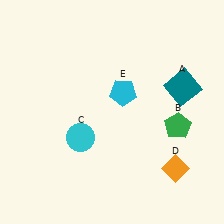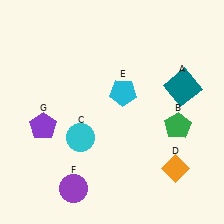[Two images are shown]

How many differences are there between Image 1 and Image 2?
There are 2 differences between the two images.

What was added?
A purple circle (F), a purple pentagon (G) were added in Image 2.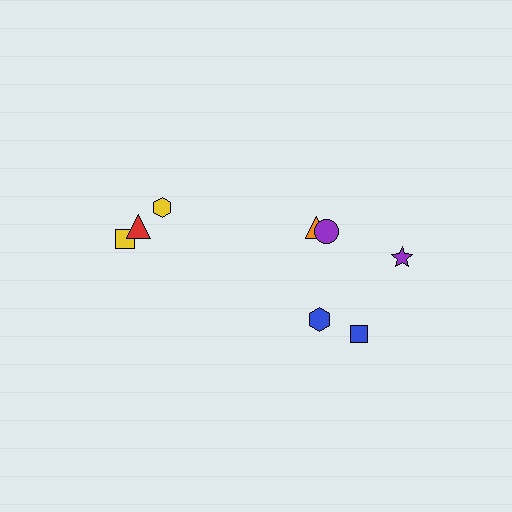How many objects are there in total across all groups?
There are 8 objects.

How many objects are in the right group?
There are 5 objects.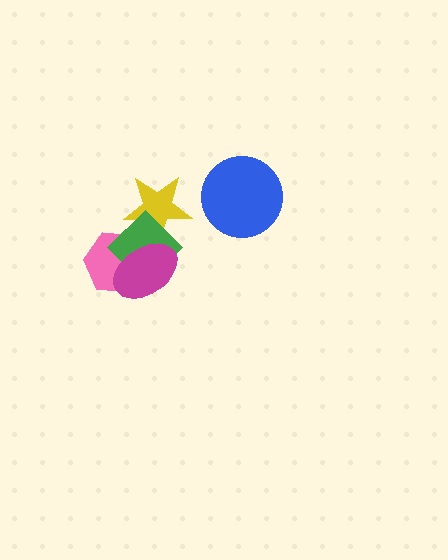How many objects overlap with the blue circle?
0 objects overlap with the blue circle.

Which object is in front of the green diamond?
The magenta ellipse is in front of the green diamond.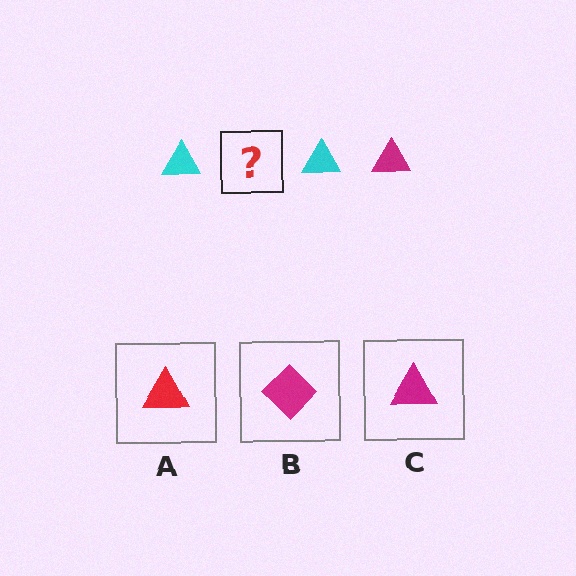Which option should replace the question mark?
Option C.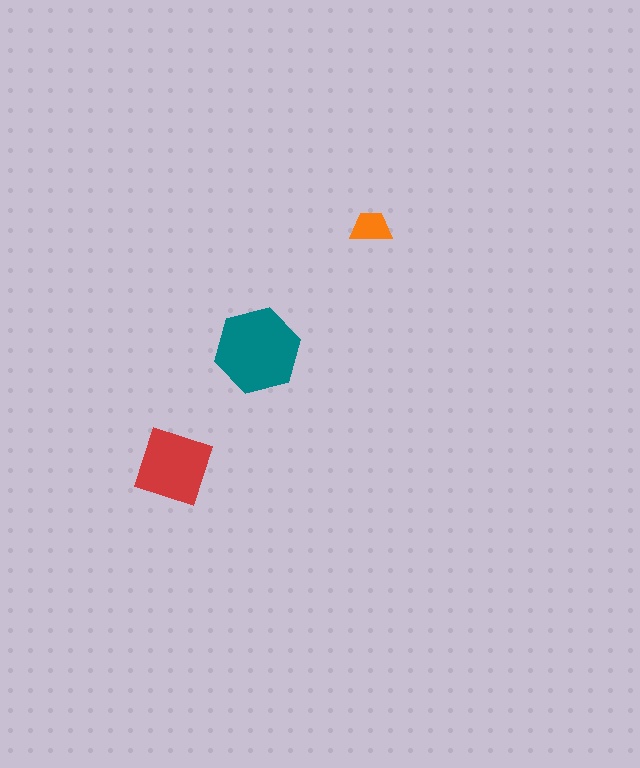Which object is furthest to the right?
The orange trapezoid is rightmost.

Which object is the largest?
The teal hexagon.